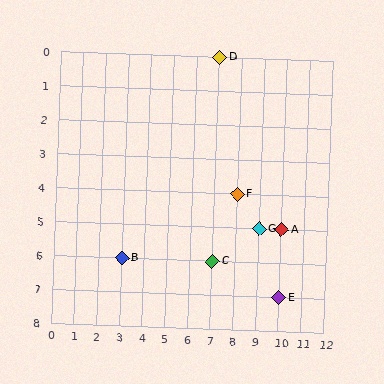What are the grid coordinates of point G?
Point G is at grid coordinates (9, 5).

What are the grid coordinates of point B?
Point B is at grid coordinates (3, 6).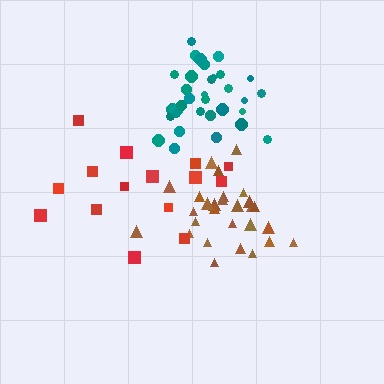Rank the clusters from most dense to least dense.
teal, brown, red.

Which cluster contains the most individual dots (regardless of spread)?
Teal (33).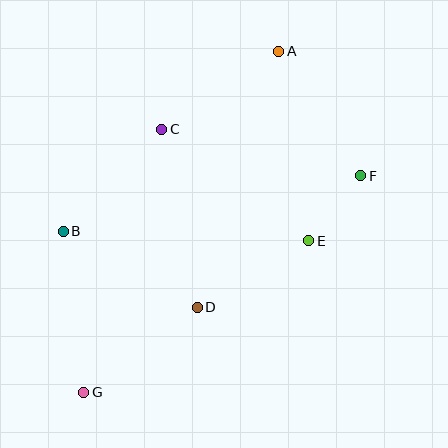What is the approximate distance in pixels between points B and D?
The distance between B and D is approximately 154 pixels.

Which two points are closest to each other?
Points E and F are closest to each other.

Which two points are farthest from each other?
Points A and G are farthest from each other.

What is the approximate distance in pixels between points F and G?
The distance between F and G is approximately 352 pixels.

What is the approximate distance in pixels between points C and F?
The distance between C and F is approximately 204 pixels.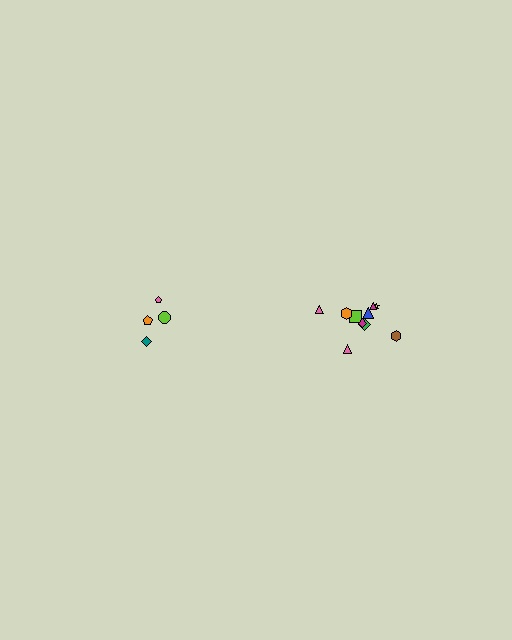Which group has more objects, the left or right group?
The right group.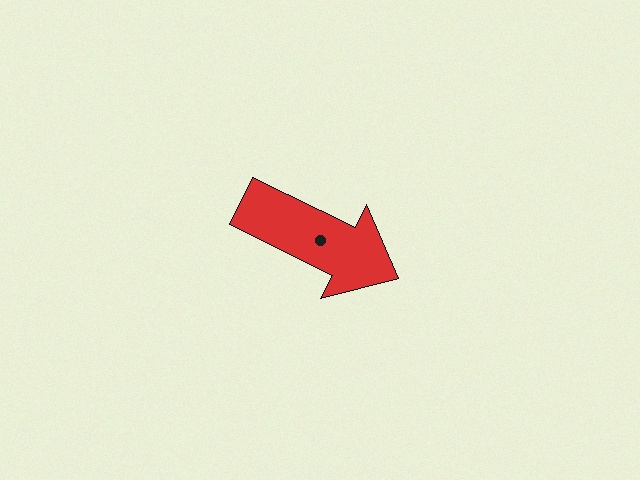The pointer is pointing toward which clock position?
Roughly 4 o'clock.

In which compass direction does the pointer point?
Southeast.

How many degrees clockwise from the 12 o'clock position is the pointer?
Approximately 116 degrees.